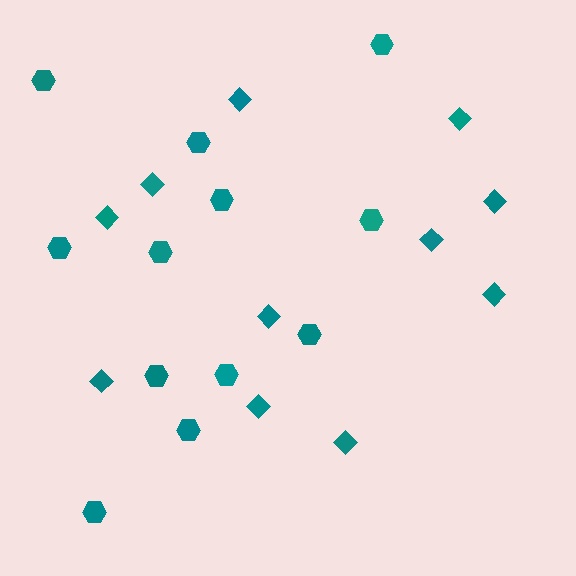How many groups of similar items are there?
There are 2 groups: one group of diamonds (11) and one group of hexagons (12).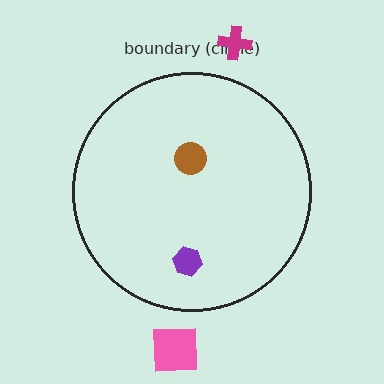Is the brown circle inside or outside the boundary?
Inside.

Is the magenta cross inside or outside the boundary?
Outside.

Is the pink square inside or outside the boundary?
Outside.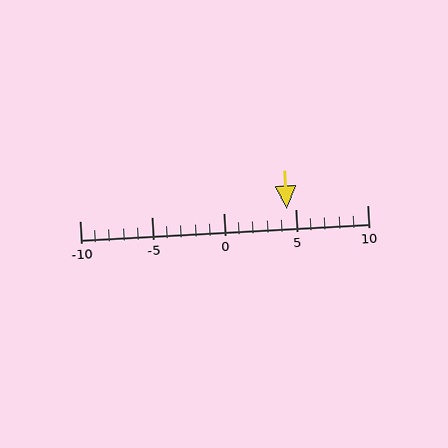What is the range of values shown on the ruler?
The ruler shows values from -10 to 10.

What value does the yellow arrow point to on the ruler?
The yellow arrow points to approximately 4.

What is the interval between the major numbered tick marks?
The major tick marks are spaced 5 units apart.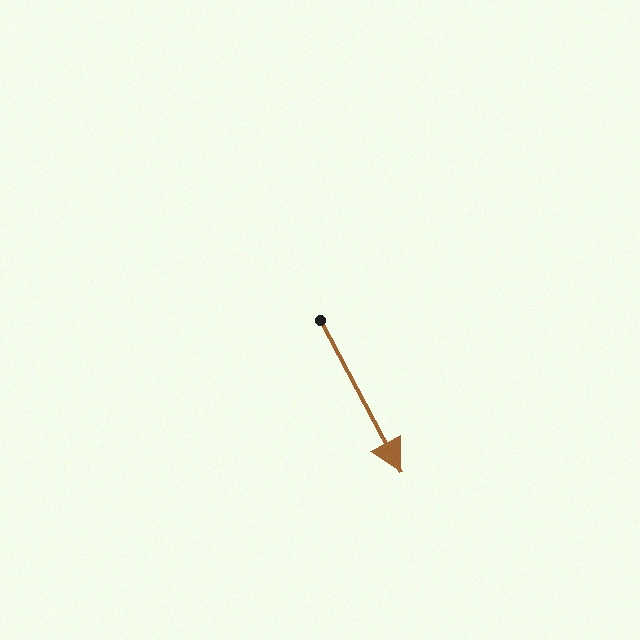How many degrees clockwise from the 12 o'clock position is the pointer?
Approximately 152 degrees.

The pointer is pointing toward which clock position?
Roughly 5 o'clock.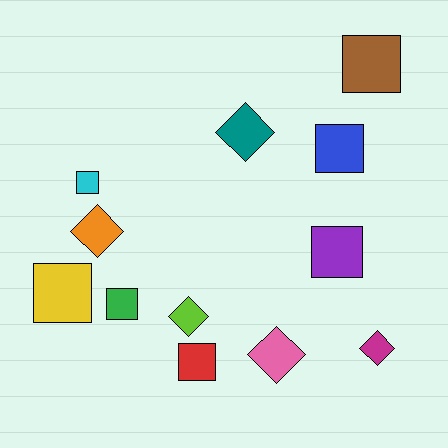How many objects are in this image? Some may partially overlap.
There are 12 objects.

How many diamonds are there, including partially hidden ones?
There are 5 diamonds.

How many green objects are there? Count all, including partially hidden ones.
There is 1 green object.